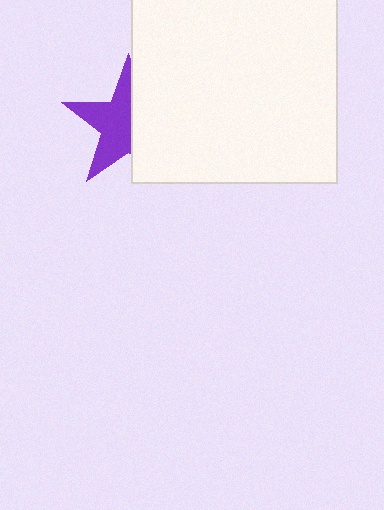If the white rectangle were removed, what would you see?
You would see the complete purple star.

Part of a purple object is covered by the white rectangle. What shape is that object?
It is a star.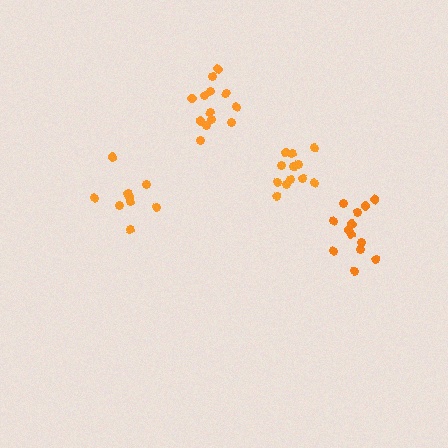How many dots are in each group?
Group 1: 13 dots, Group 2: 10 dots, Group 3: 13 dots, Group 4: 12 dots (48 total).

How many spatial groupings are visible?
There are 4 spatial groupings.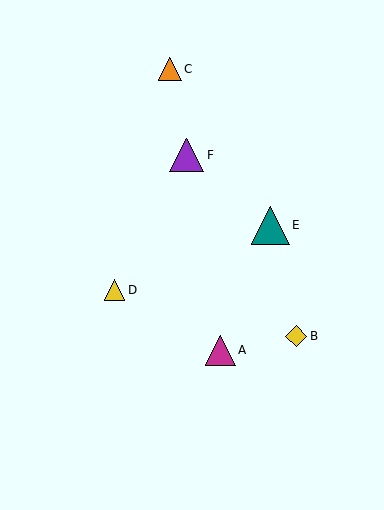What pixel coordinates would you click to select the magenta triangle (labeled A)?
Click at (220, 350) to select the magenta triangle A.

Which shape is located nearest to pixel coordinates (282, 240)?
The teal triangle (labeled E) at (270, 225) is nearest to that location.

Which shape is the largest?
The teal triangle (labeled E) is the largest.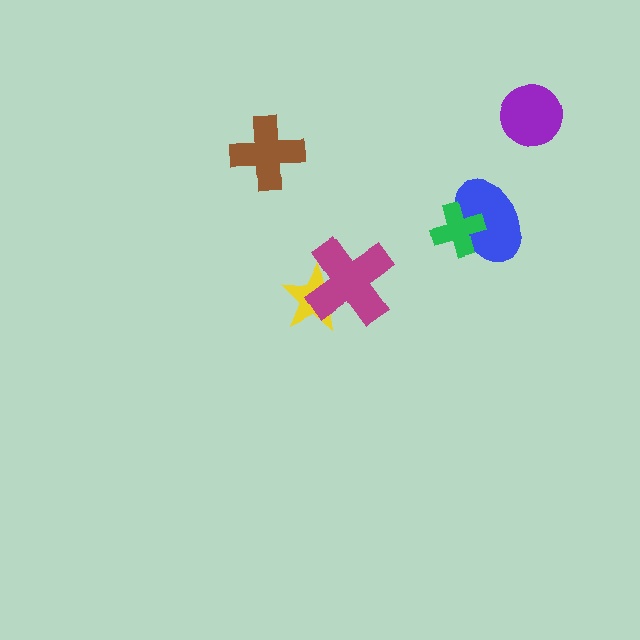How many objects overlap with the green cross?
1 object overlaps with the green cross.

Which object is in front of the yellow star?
The magenta cross is in front of the yellow star.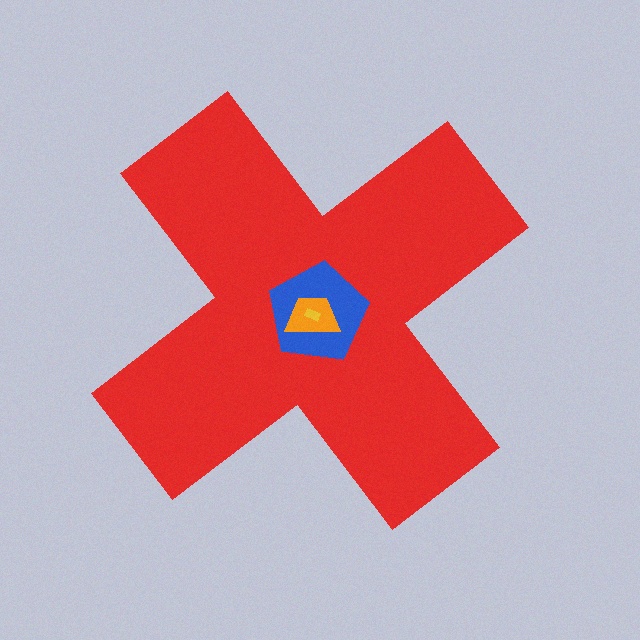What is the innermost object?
The yellow rectangle.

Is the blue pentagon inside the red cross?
Yes.